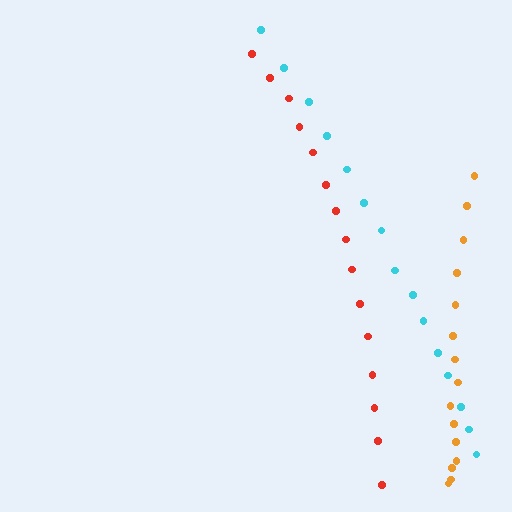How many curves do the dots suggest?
There are 3 distinct paths.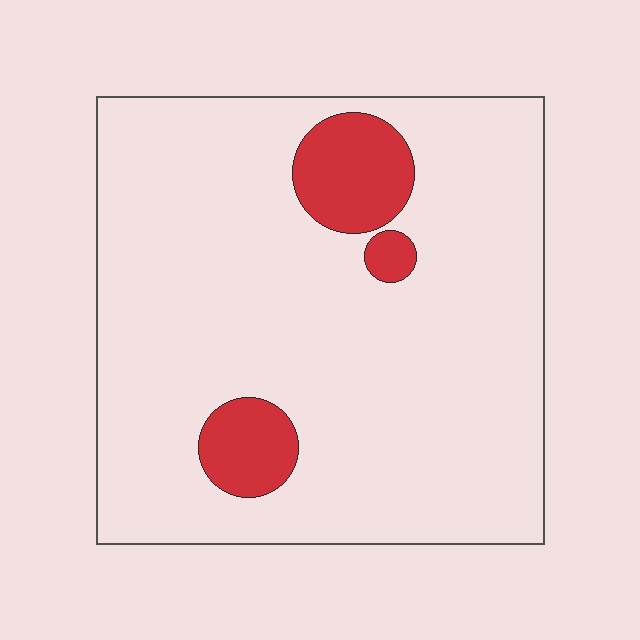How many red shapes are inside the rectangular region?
3.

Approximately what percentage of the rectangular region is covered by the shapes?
Approximately 10%.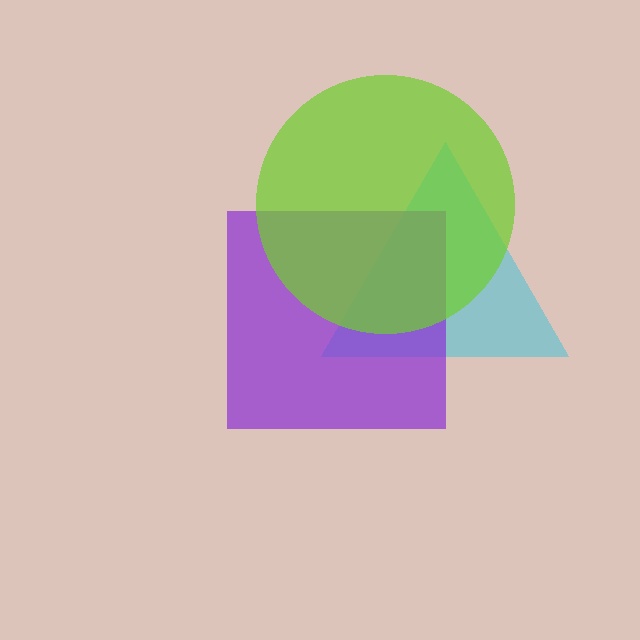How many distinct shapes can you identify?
There are 3 distinct shapes: a cyan triangle, a purple square, a lime circle.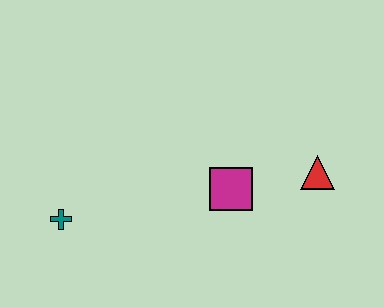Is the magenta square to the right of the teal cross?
Yes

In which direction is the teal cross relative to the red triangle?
The teal cross is to the left of the red triangle.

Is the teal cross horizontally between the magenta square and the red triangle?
No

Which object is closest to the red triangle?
The magenta square is closest to the red triangle.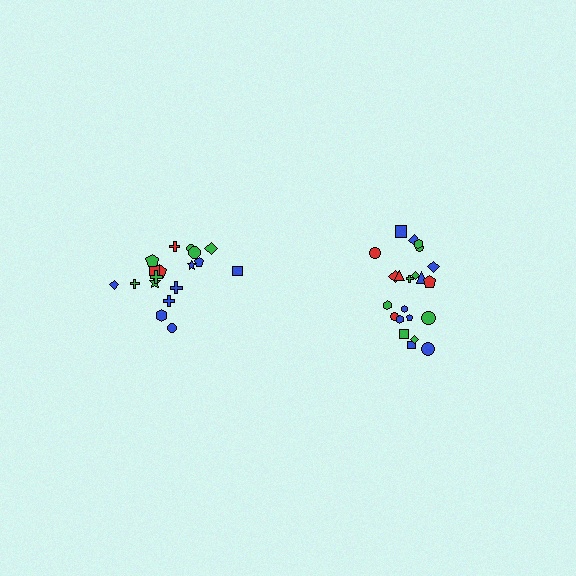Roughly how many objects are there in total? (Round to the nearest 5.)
Roughly 40 objects in total.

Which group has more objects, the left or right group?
The right group.